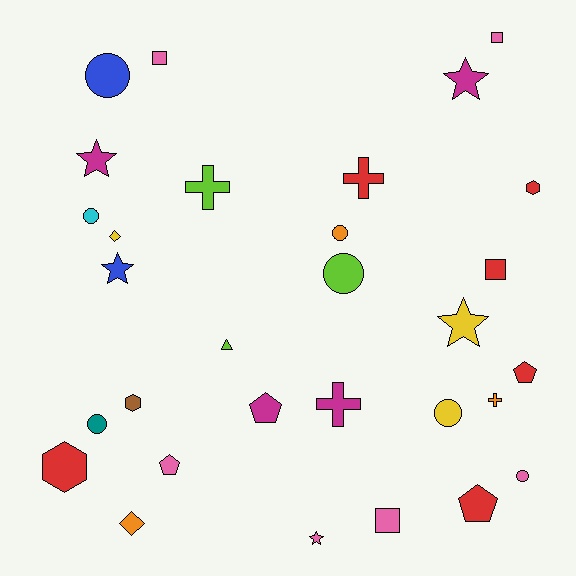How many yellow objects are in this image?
There are 3 yellow objects.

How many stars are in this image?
There are 5 stars.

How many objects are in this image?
There are 30 objects.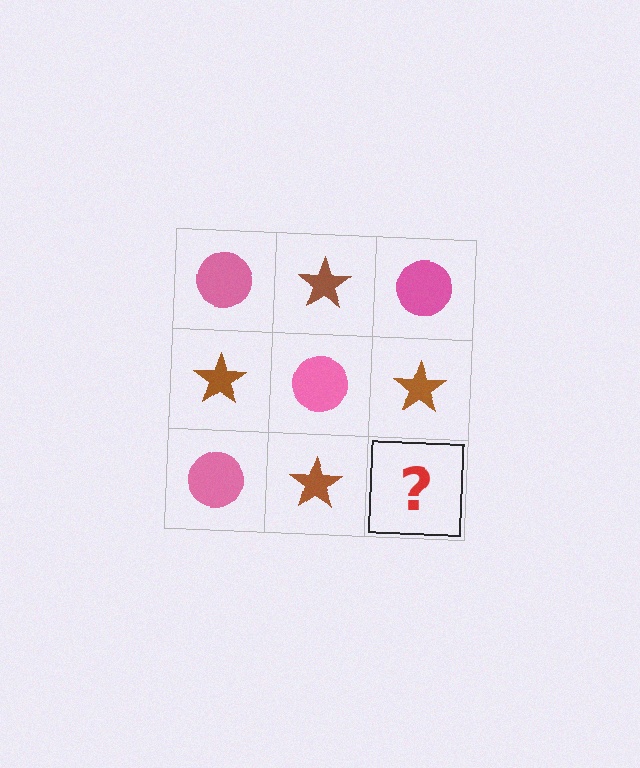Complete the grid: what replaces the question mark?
The question mark should be replaced with a pink circle.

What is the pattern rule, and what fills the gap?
The rule is that it alternates pink circle and brown star in a checkerboard pattern. The gap should be filled with a pink circle.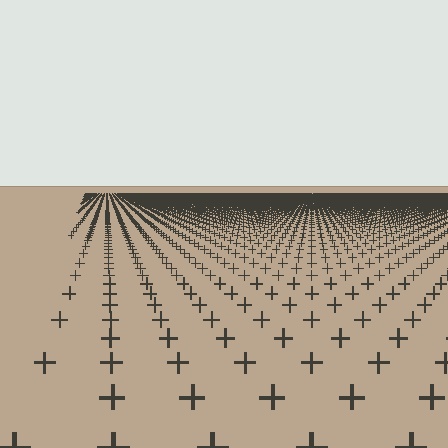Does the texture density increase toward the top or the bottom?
Density increases toward the top.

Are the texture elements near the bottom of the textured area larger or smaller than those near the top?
Larger. Near the bottom, elements are closer to the viewer and appear at a bigger on-screen size.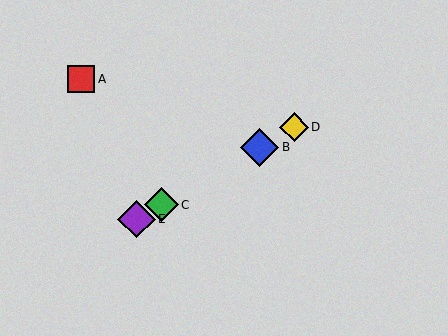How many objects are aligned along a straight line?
4 objects (B, C, D, E) are aligned along a straight line.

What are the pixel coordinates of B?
Object B is at (259, 148).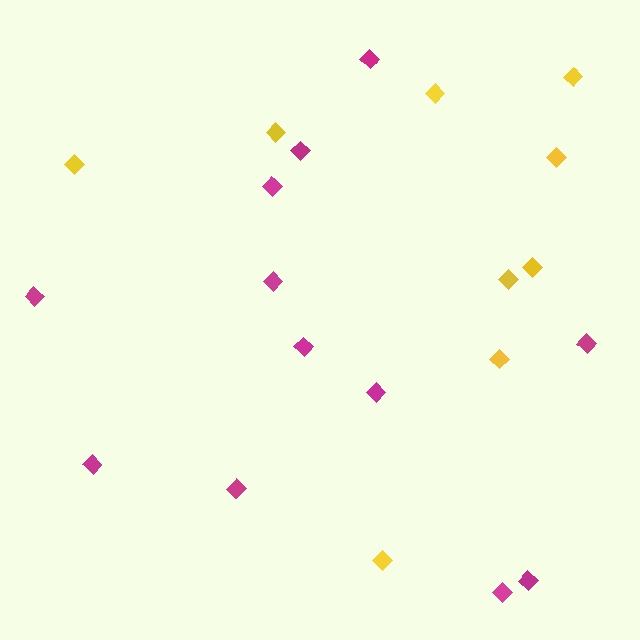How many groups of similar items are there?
There are 2 groups: one group of magenta diamonds (12) and one group of yellow diamonds (9).